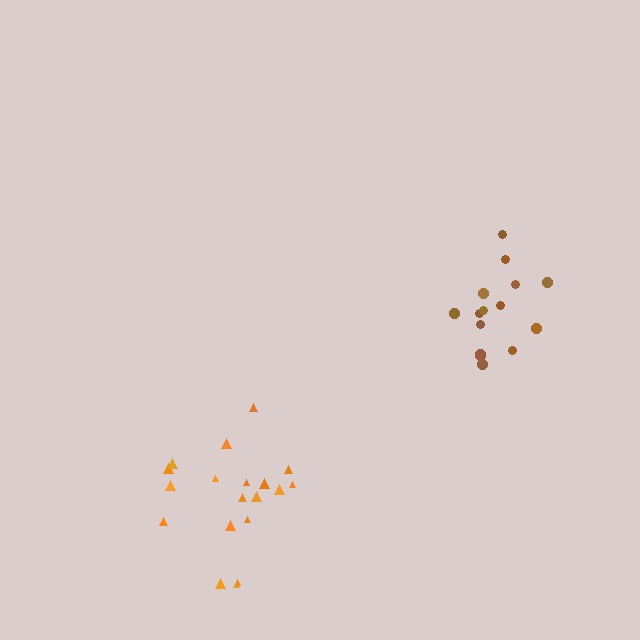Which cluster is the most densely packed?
Orange.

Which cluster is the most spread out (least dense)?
Brown.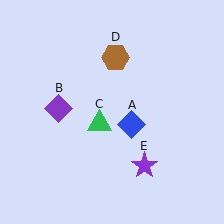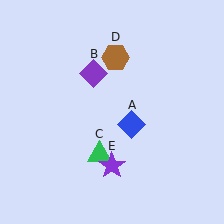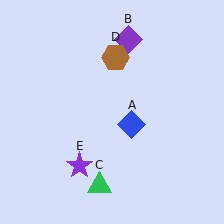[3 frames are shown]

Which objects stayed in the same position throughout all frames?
Blue diamond (object A) and brown hexagon (object D) remained stationary.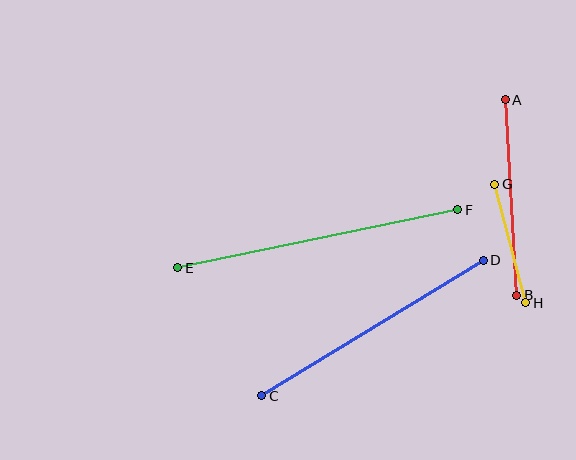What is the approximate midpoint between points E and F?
The midpoint is at approximately (318, 239) pixels.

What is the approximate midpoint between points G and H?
The midpoint is at approximately (510, 243) pixels.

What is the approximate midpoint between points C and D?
The midpoint is at approximately (372, 328) pixels.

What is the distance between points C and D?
The distance is approximately 260 pixels.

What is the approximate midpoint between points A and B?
The midpoint is at approximately (511, 198) pixels.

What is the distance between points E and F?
The distance is approximately 286 pixels.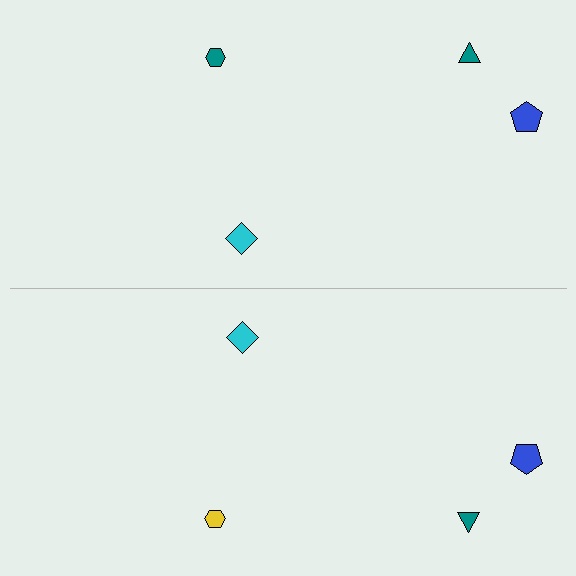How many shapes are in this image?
There are 8 shapes in this image.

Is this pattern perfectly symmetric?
No, the pattern is not perfectly symmetric. The yellow hexagon on the bottom side breaks the symmetry — its mirror counterpart is teal.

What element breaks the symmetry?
The yellow hexagon on the bottom side breaks the symmetry — its mirror counterpart is teal.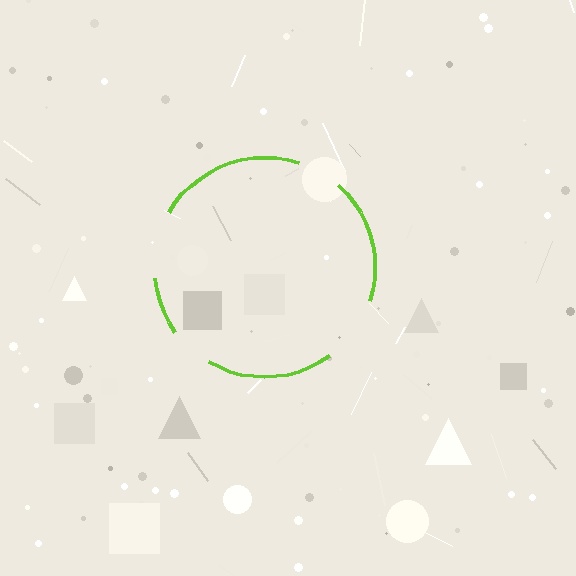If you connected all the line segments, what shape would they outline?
They would outline a circle.